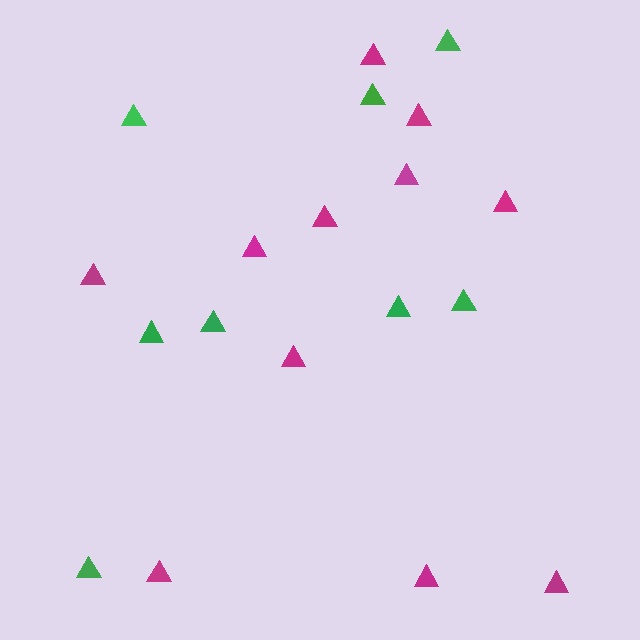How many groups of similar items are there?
There are 2 groups: one group of green triangles (8) and one group of magenta triangles (11).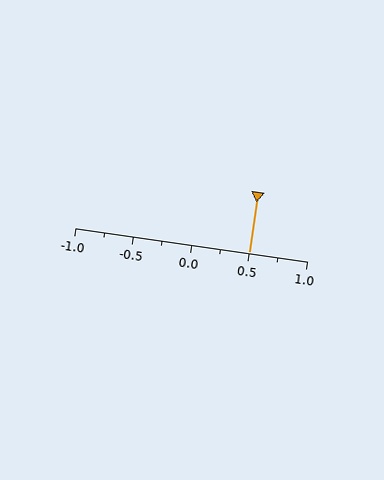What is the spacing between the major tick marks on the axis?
The major ticks are spaced 0.5 apart.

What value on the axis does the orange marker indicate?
The marker indicates approximately 0.5.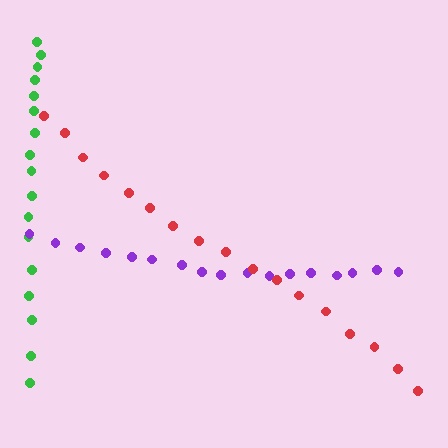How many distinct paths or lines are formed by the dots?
There are 3 distinct paths.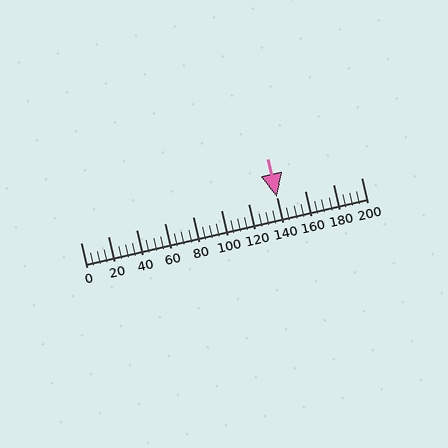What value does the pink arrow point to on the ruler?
The pink arrow points to approximately 140.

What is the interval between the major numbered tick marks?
The major tick marks are spaced 20 units apart.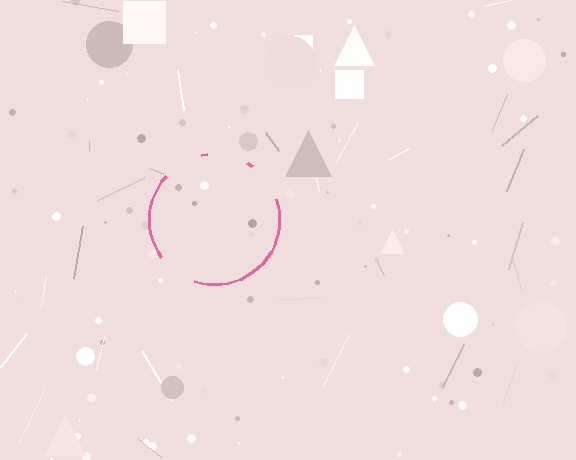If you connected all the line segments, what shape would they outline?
They would outline a circle.